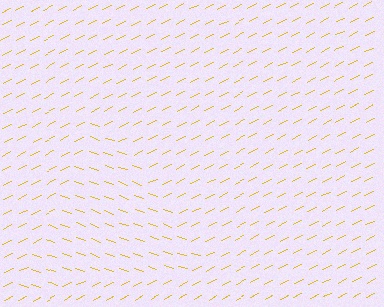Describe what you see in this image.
The image is filled with small yellow line segments. A triangle region in the image has lines oriented differently from the surrounding lines, creating a visible texture boundary.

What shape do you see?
I see a triangle.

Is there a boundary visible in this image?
Yes, there is a texture boundary formed by a change in line orientation.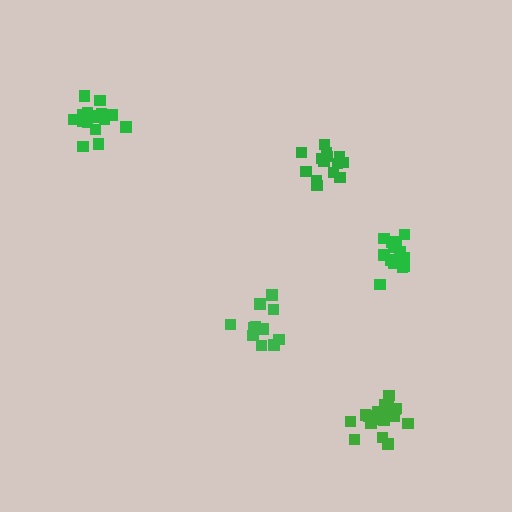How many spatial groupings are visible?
There are 5 spatial groupings.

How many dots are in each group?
Group 1: 12 dots, Group 2: 18 dots, Group 3: 14 dots, Group 4: 14 dots, Group 5: 18 dots (76 total).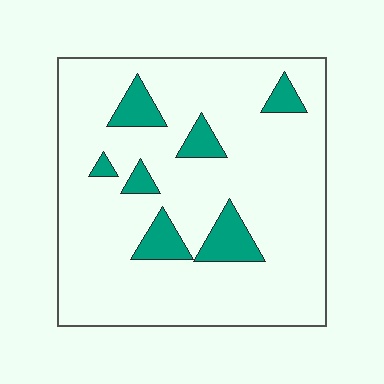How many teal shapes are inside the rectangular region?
7.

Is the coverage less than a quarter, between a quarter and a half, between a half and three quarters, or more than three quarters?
Less than a quarter.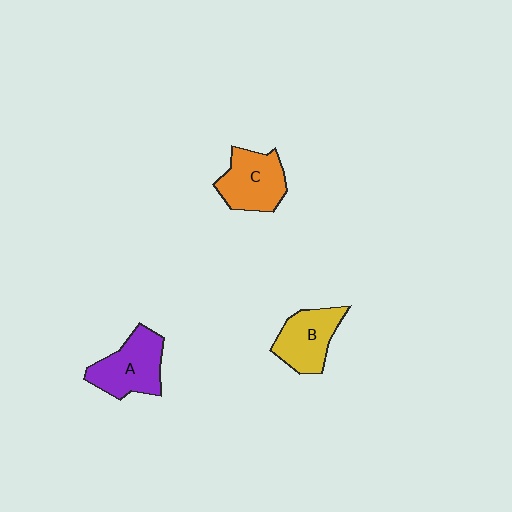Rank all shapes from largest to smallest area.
From largest to smallest: A (purple), C (orange), B (yellow).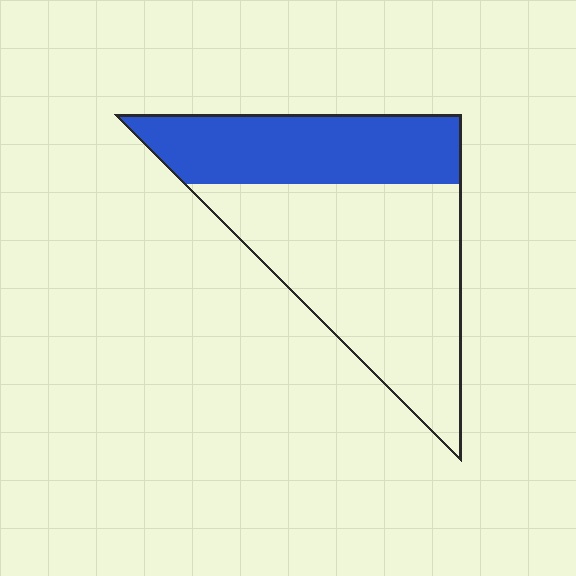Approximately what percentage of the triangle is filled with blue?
Approximately 35%.